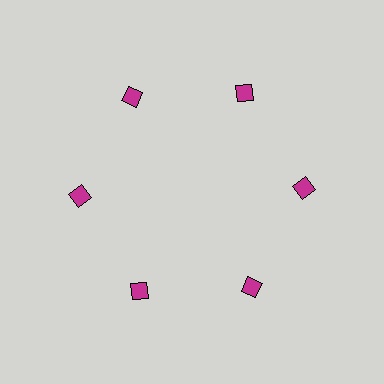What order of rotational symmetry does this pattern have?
This pattern has 6-fold rotational symmetry.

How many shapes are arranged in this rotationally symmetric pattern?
There are 6 shapes, arranged in 6 groups of 1.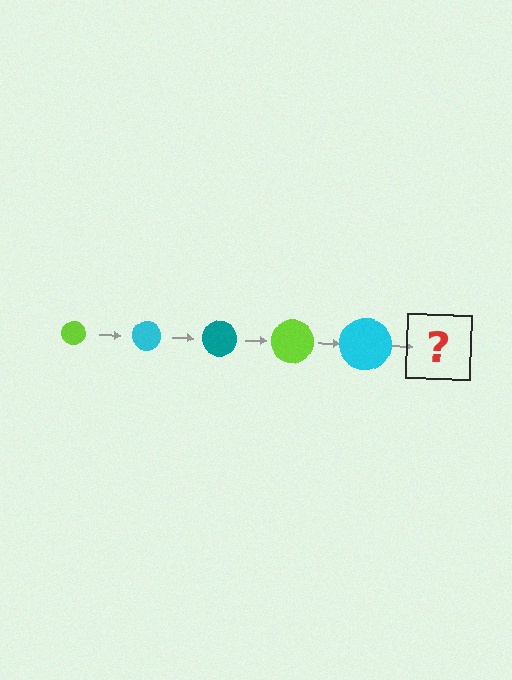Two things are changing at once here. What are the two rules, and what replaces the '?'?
The two rules are that the circle grows larger each step and the color cycles through lime, cyan, and teal. The '?' should be a teal circle, larger than the previous one.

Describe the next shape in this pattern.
It should be a teal circle, larger than the previous one.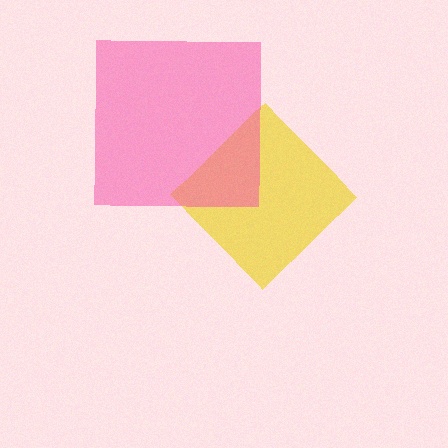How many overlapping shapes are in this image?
There are 2 overlapping shapes in the image.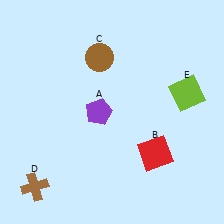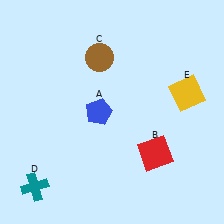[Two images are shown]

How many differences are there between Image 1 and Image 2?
There are 3 differences between the two images.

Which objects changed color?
A changed from purple to blue. D changed from brown to teal. E changed from lime to yellow.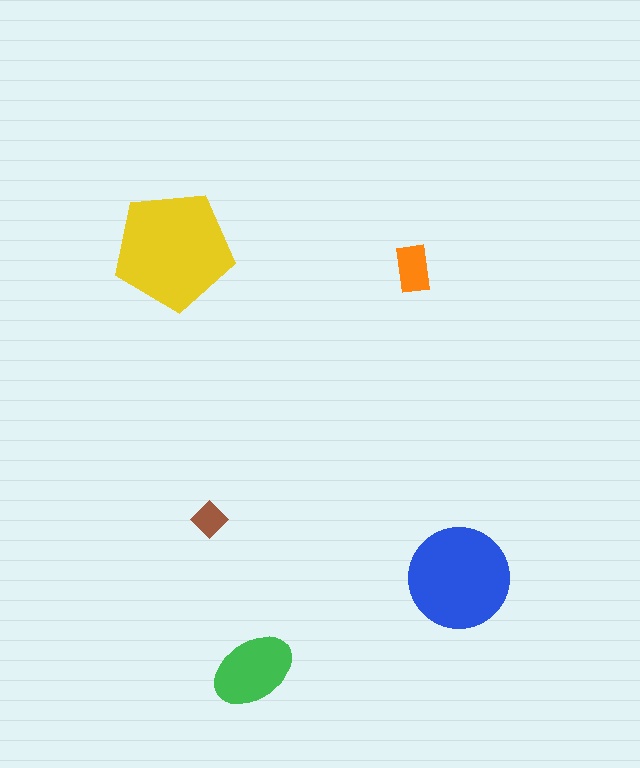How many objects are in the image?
There are 5 objects in the image.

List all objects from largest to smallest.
The yellow pentagon, the blue circle, the green ellipse, the orange rectangle, the brown diamond.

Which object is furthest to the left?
The yellow pentagon is leftmost.